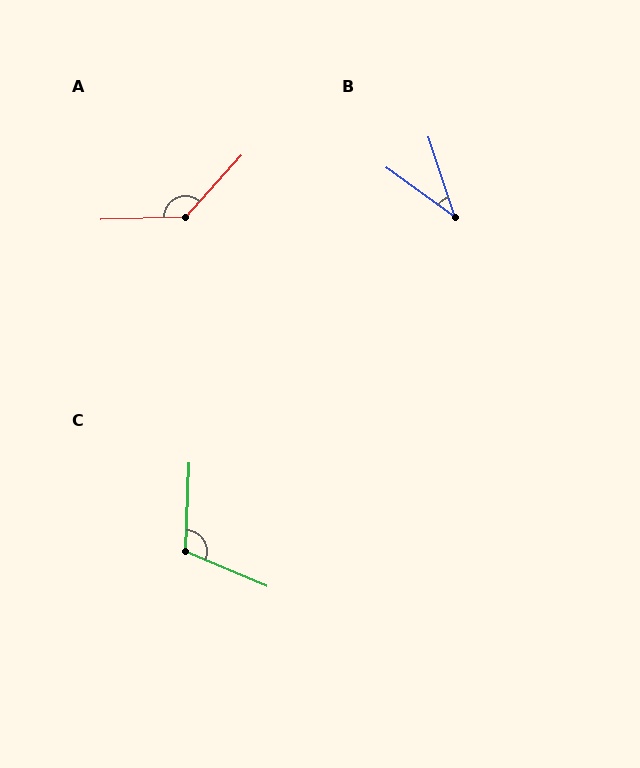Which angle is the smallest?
B, at approximately 36 degrees.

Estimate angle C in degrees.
Approximately 111 degrees.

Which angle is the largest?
A, at approximately 134 degrees.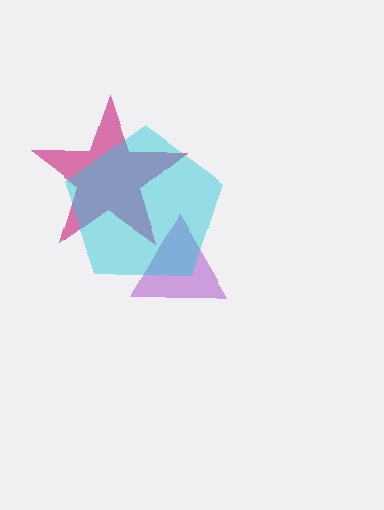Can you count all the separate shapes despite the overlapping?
Yes, there are 3 separate shapes.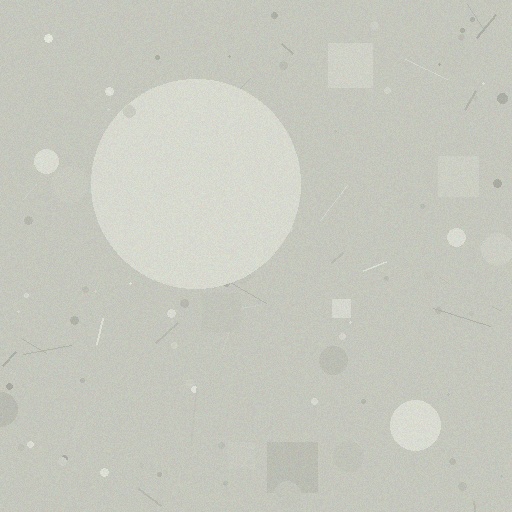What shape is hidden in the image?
A circle is hidden in the image.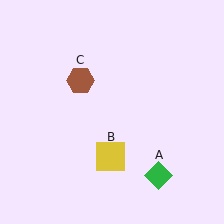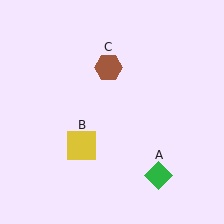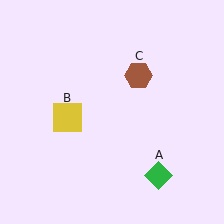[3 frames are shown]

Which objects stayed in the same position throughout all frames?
Green diamond (object A) remained stationary.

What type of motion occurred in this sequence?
The yellow square (object B), brown hexagon (object C) rotated clockwise around the center of the scene.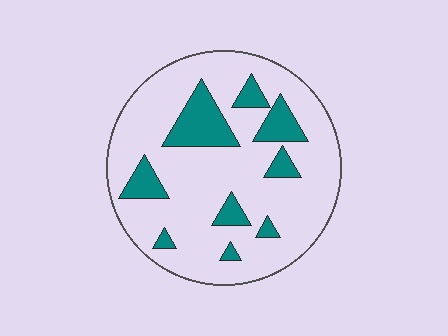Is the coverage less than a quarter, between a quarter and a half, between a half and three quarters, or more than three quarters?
Less than a quarter.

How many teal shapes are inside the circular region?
9.